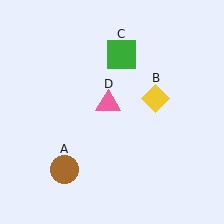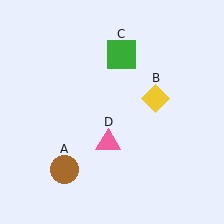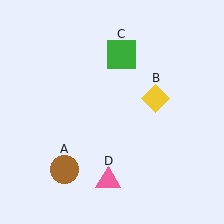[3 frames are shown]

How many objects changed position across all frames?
1 object changed position: pink triangle (object D).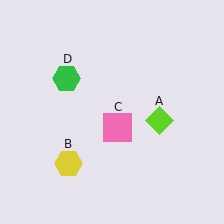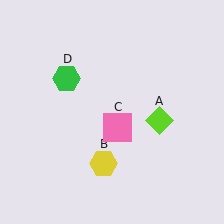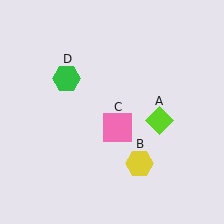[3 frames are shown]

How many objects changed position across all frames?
1 object changed position: yellow hexagon (object B).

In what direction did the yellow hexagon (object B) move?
The yellow hexagon (object B) moved right.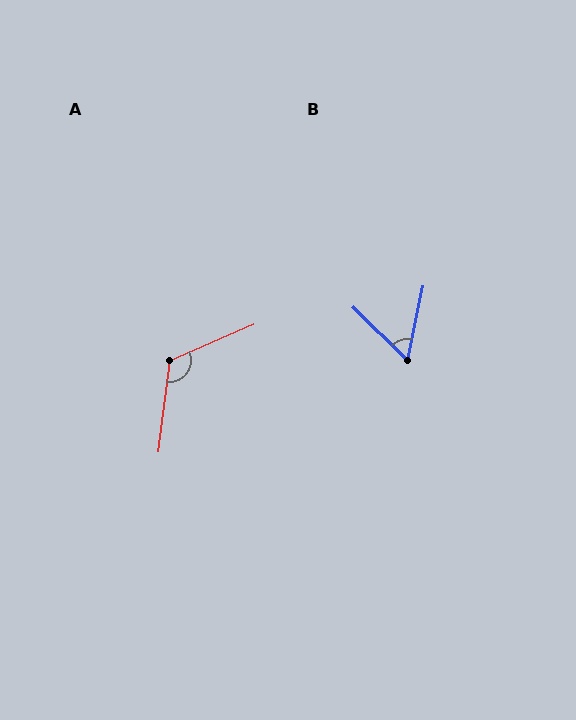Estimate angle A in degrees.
Approximately 120 degrees.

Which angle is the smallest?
B, at approximately 57 degrees.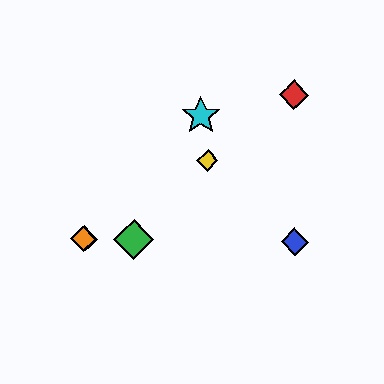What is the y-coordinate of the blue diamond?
The blue diamond is at y≈242.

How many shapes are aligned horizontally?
4 shapes (the blue diamond, the green diamond, the purple diamond, the orange diamond) are aligned horizontally.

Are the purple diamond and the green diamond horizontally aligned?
Yes, both are at y≈239.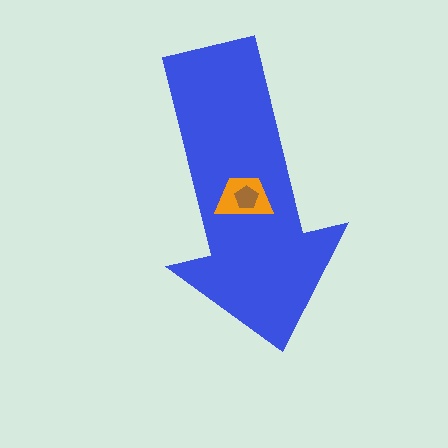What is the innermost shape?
The brown pentagon.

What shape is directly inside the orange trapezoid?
The brown pentagon.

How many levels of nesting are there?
3.